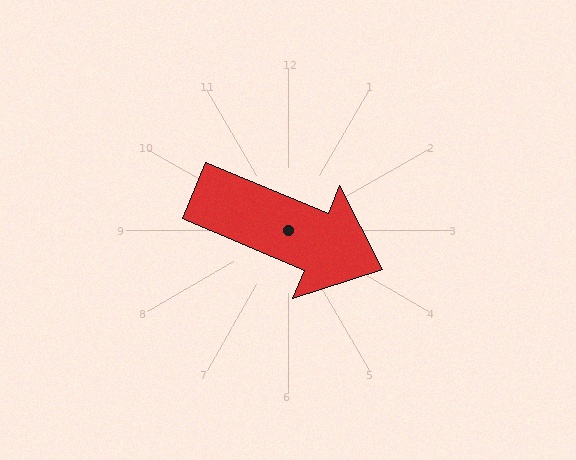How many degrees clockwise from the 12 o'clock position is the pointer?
Approximately 113 degrees.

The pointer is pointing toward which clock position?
Roughly 4 o'clock.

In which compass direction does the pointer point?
Southeast.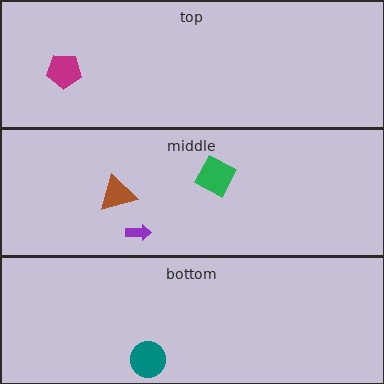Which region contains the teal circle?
The bottom region.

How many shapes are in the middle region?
3.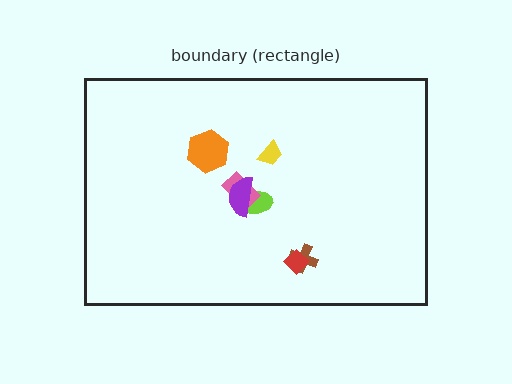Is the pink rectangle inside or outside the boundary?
Inside.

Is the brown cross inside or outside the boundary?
Inside.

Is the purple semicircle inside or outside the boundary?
Inside.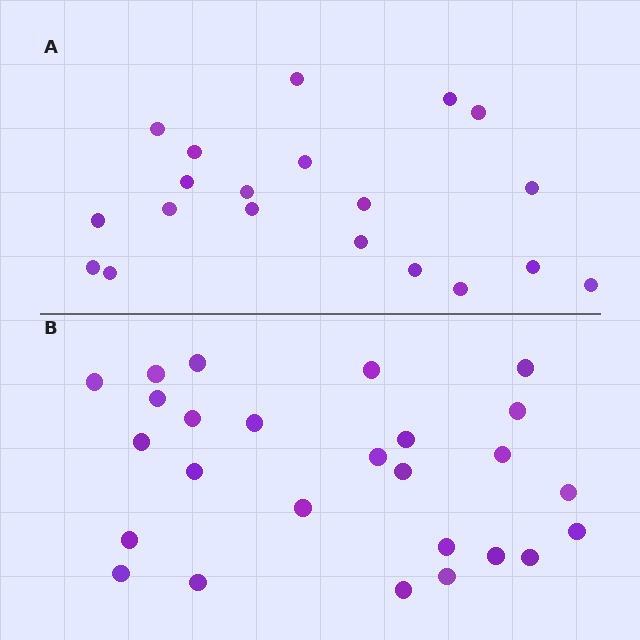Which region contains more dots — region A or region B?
Region B (the bottom region) has more dots.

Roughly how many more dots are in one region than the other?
Region B has about 6 more dots than region A.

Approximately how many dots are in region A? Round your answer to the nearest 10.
About 20 dots.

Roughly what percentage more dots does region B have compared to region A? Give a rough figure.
About 30% more.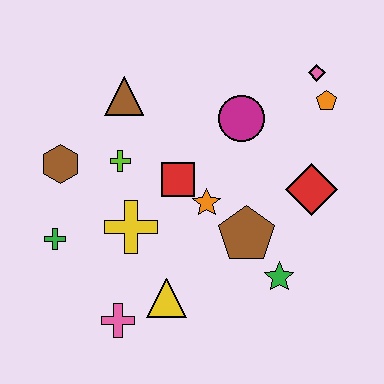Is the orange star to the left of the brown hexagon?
No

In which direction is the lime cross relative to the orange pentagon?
The lime cross is to the left of the orange pentagon.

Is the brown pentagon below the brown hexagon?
Yes